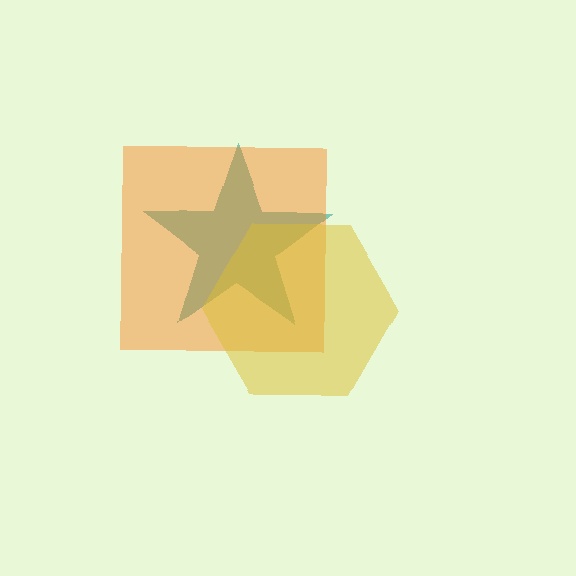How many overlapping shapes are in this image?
There are 3 overlapping shapes in the image.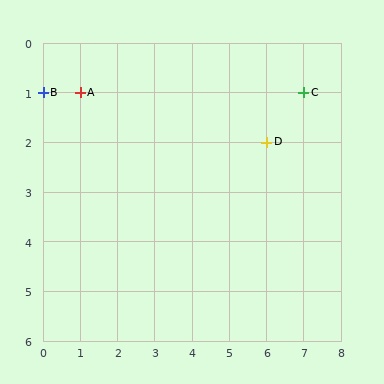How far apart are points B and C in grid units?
Points B and C are 7 columns apart.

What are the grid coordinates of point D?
Point D is at grid coordinates (6, 2).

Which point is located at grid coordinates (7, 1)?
Point C is at (7, 1).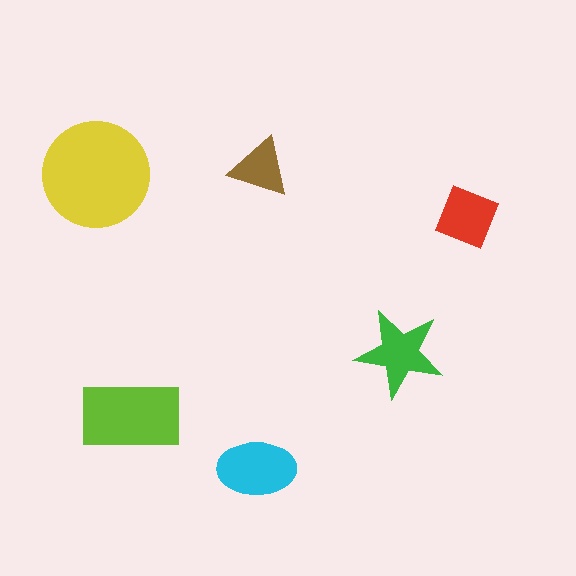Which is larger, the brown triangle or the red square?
The red square.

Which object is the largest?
The yellow circle.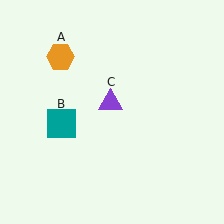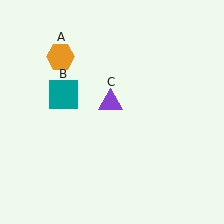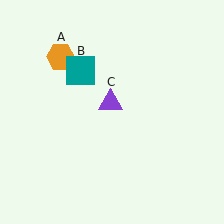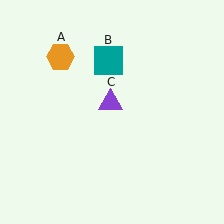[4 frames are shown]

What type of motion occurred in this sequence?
The teal square (object B) rotated clockwise around the center of the scene.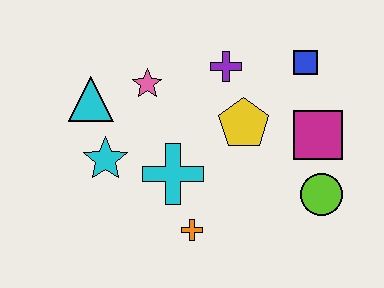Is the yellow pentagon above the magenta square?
Yes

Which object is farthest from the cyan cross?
The blue square is farthest from the cyan cross.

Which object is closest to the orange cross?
The cyan cross is closest to the orange cross.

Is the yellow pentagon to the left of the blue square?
Yes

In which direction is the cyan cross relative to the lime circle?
The cyan cross is to the left of the lime circle.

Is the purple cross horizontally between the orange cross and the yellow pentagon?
Yes